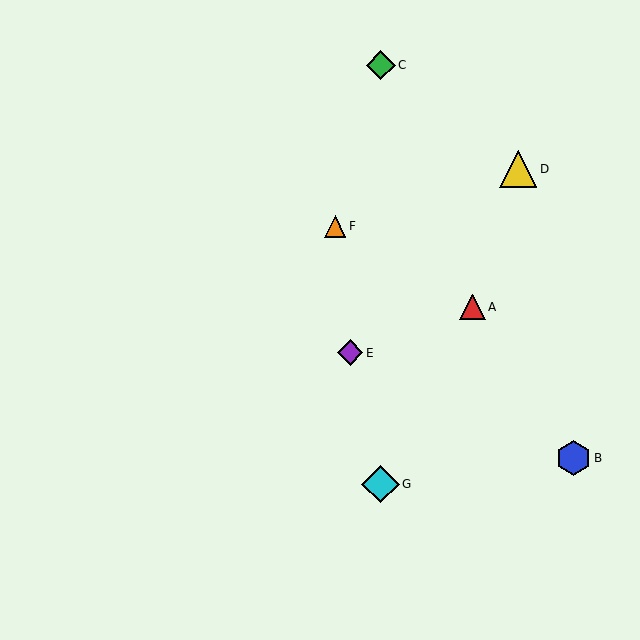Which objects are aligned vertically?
Objects C, G are aligned vertically.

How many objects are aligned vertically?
2 objects (C, G) are aligned vertically.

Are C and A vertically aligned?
No, C is at x≈381 and A is at x≈472.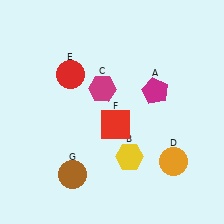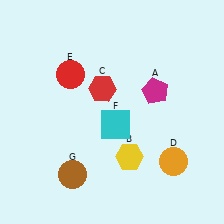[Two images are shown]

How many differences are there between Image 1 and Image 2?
There are 2 differences between the two images.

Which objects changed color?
C changed from magenta to red. F changed from red to cyan.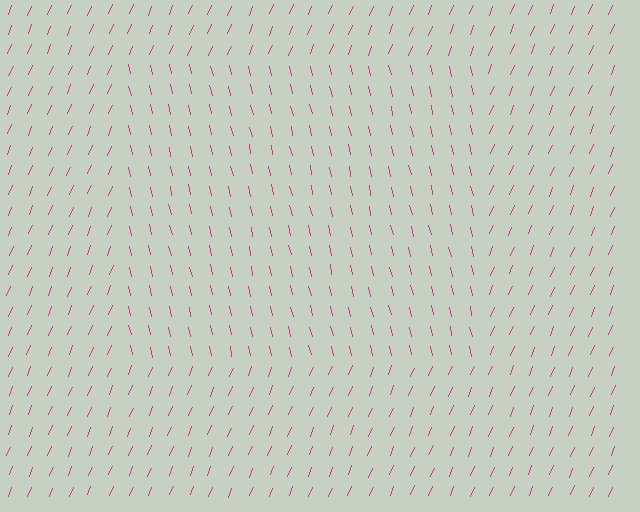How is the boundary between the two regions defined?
The boundary is defined purely by a change in line orientation (approximately 35 degrees difference). All lines are the same color and thickness.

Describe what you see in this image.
The image is filled with small magenta line segments. A rectangle region in the image has lines oriented differently from the surrounding lines, creating a visible texture boundary.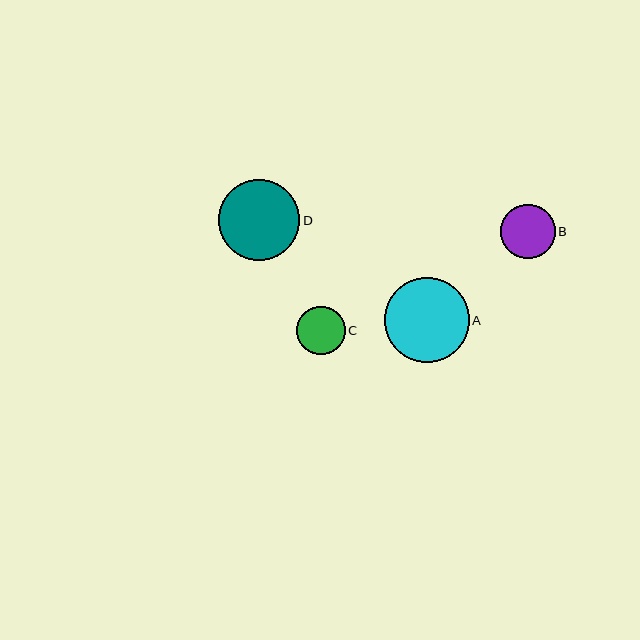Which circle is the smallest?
Circle C is the smallest with a size of approximately 48 pixels.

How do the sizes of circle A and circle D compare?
Circle A and circle D are approximately the same size.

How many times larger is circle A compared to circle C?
Circle A is approximately 1.7 times the size of circle C.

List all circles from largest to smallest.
From largest to smallest: A, D, B, C.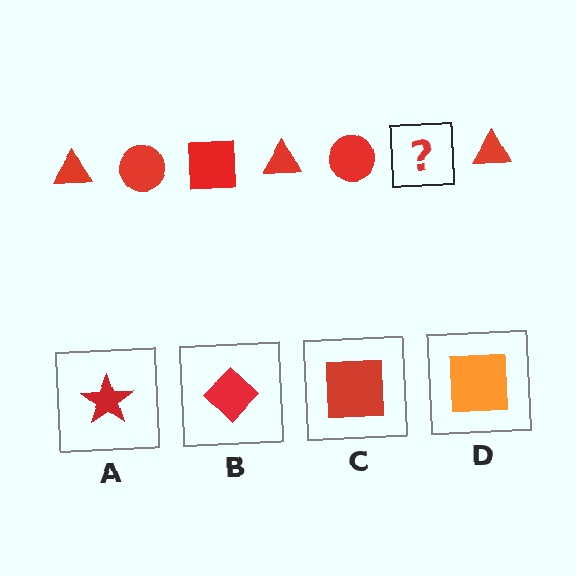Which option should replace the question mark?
Option C.